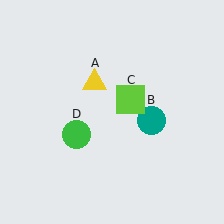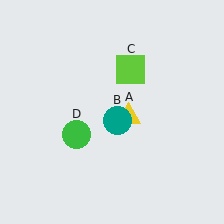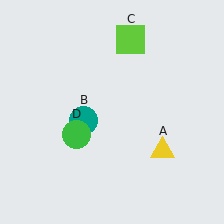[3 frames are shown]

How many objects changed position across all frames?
3 objects changed position: yellow triangle (object A), teal circle (object B), lime square (object C).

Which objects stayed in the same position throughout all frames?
Green circle (object D) remained stationary.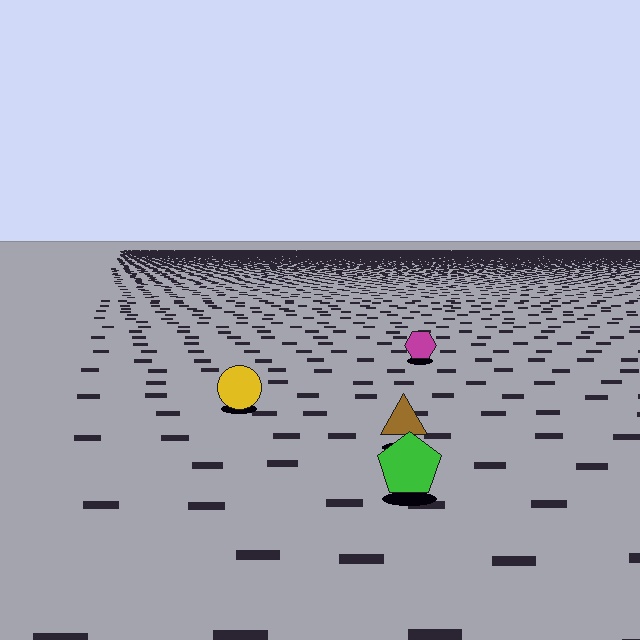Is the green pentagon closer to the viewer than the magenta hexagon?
Yes. The green pentagon is closer — you can tell from the texture gradient: the ground texture is coarser near it.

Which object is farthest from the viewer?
The magenta hexagon is farthest from the viewer. It appears smaller and the ground texture around it is denser.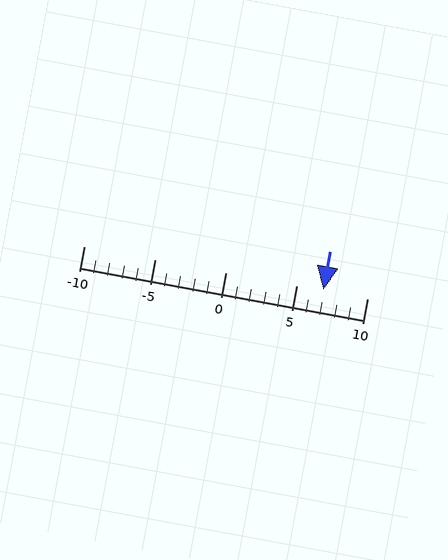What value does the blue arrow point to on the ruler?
The blue arrow points to approximately 7.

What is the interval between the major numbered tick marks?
The major tick marks are spaced 5 units apart.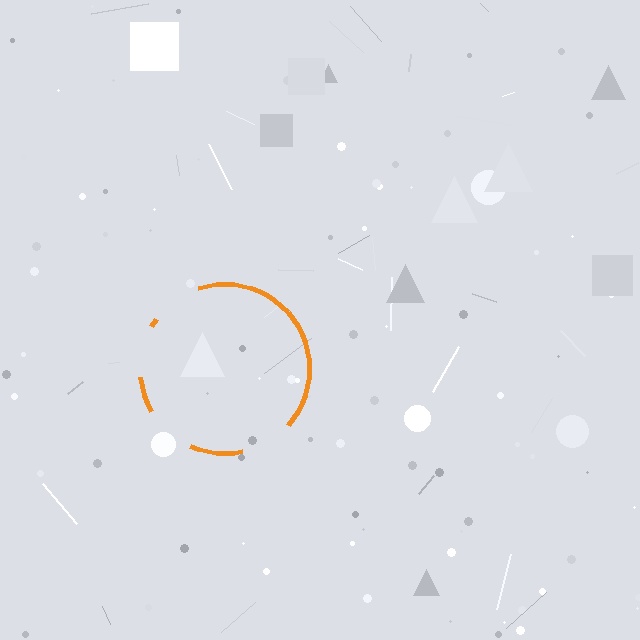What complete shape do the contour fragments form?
The contour fragments form a circle.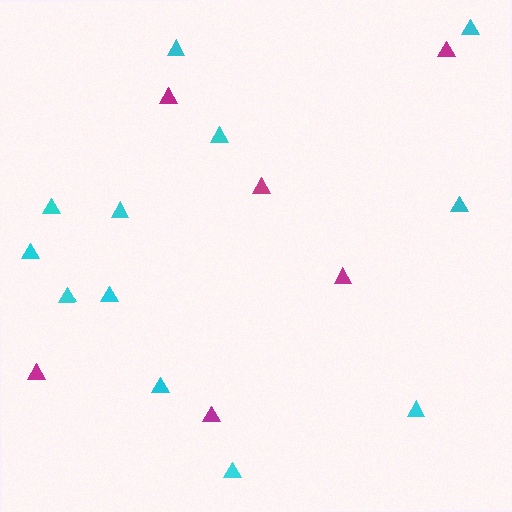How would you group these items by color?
There are 2 groups: one group of magenta triangles (6) and one group of cyan triangles (12).